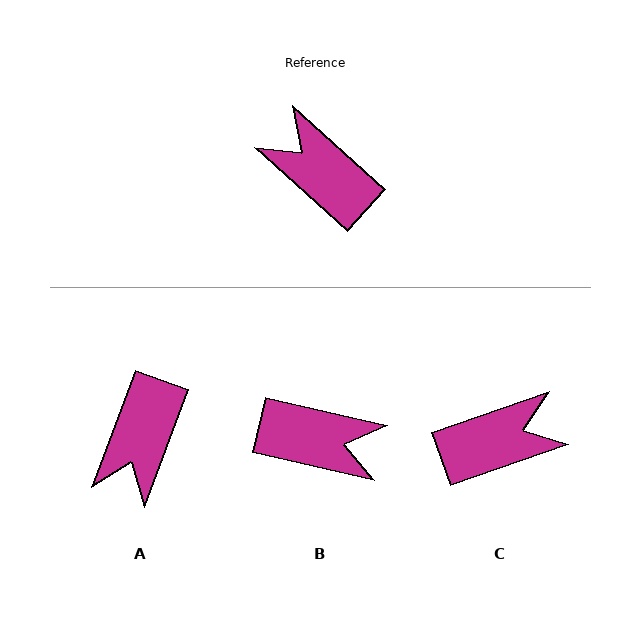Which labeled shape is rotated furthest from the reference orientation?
B, about 151 degrees away.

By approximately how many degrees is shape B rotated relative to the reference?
Approximately 151 degrees clockwise.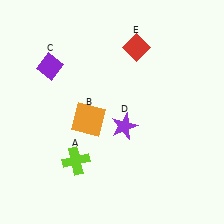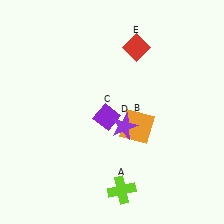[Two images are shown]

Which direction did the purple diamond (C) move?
The purple diamond (C) moved right.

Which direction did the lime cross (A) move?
The lime cross (A) moved right.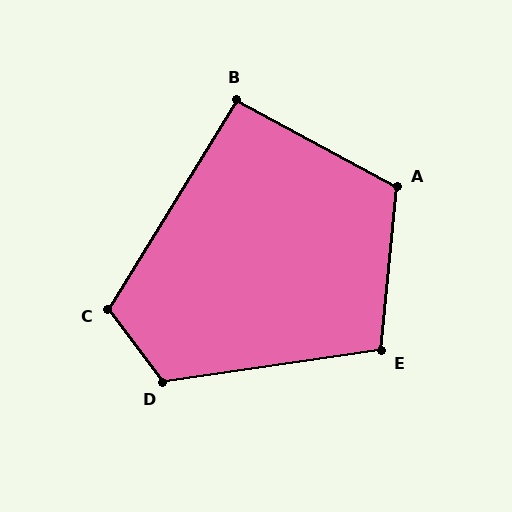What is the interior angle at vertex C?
Approximately 112 degrees (obtuse).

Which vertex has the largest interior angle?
D, at approximately 118 degrees.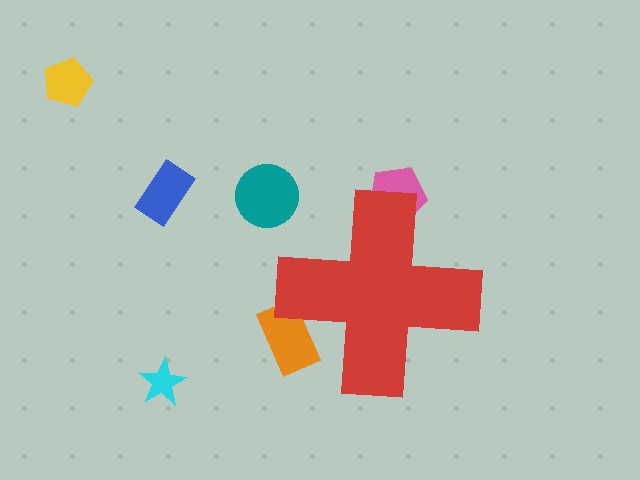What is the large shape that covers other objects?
A red cross.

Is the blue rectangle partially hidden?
No, the blue rectangle is fully visible.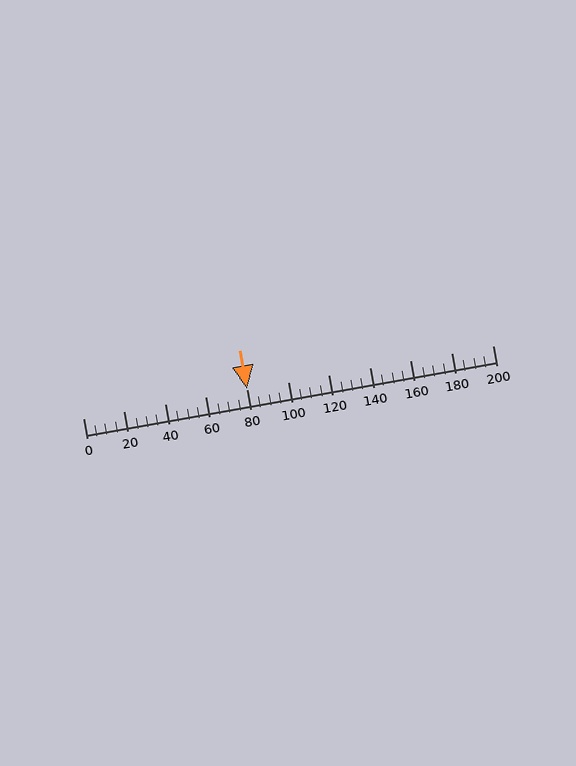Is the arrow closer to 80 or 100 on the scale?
The arrow is closer to 80.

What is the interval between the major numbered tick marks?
The major tick marks are spaced 20 units apart.